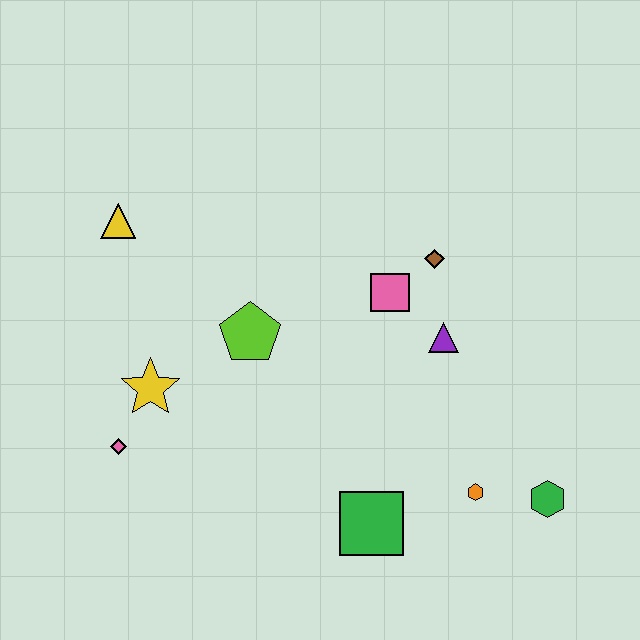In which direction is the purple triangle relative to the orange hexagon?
The purple triangle is above the orange hexagon.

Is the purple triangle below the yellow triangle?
Yes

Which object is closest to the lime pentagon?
The yellow star is closest to the lime pentagon.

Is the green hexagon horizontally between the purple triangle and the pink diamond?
No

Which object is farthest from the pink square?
The pink diamond is farthest from the pink square.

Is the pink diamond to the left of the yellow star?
Yes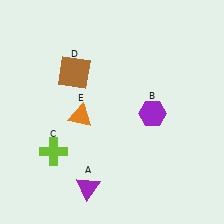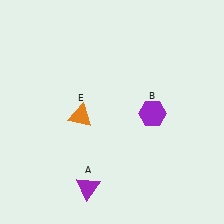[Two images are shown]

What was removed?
The brown square (D), the lime cross (C) were removed in Image 2.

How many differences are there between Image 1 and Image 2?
There are 2 differences between the two images.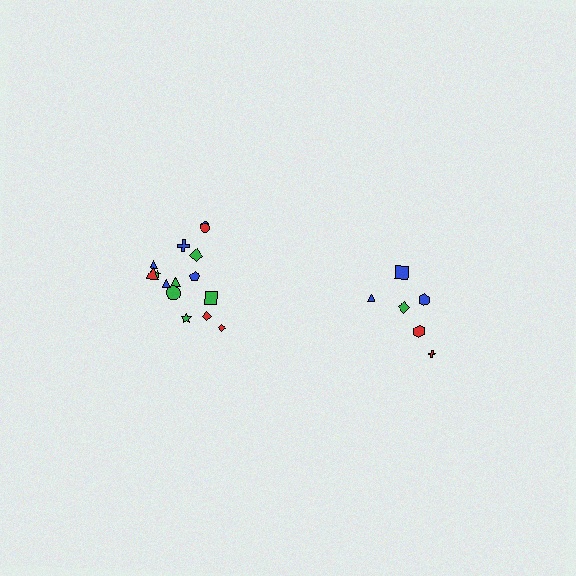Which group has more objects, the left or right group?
The left group.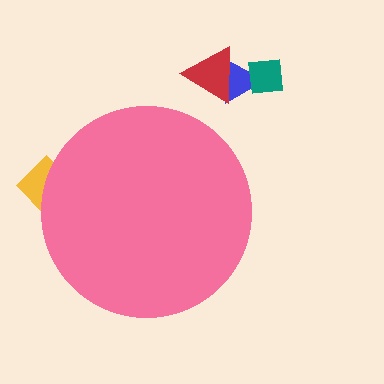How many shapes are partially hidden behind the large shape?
1 shape is partially hidden.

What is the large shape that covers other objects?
A pink circle.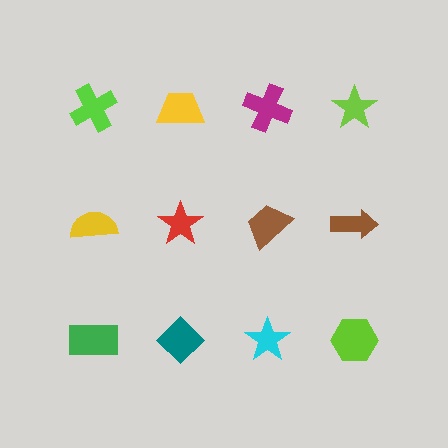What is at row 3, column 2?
A teal diamond.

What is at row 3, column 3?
A cyan star.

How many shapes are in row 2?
4 shapes.